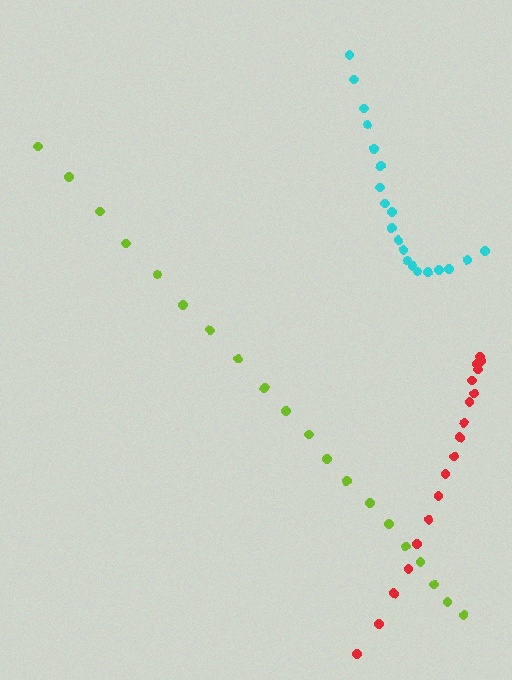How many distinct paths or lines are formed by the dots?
There are 3 distinct paths.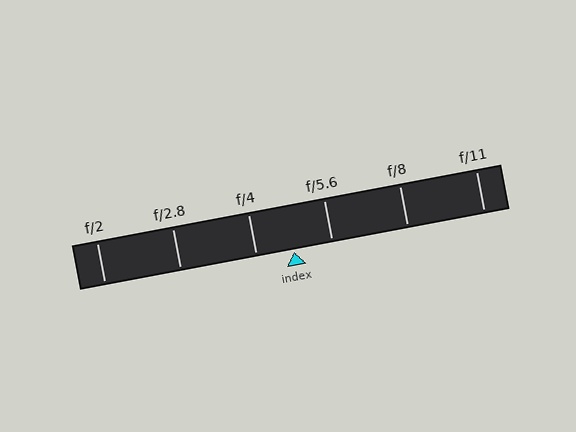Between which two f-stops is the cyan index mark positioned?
The index mark is between f/4 and f/5.6.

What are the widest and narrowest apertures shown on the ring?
The widest aperture shown is f/2 and the narrowest is f/11.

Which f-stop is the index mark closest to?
The index mark is closest to f/4.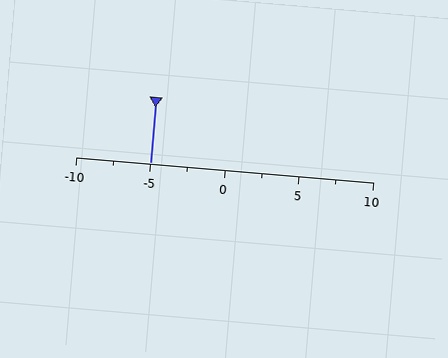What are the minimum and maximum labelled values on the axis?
The axis runs from -10 to 10.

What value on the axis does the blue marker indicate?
The marker indicates approximately -5.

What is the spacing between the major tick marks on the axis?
The major ticks are spaced 5 apart.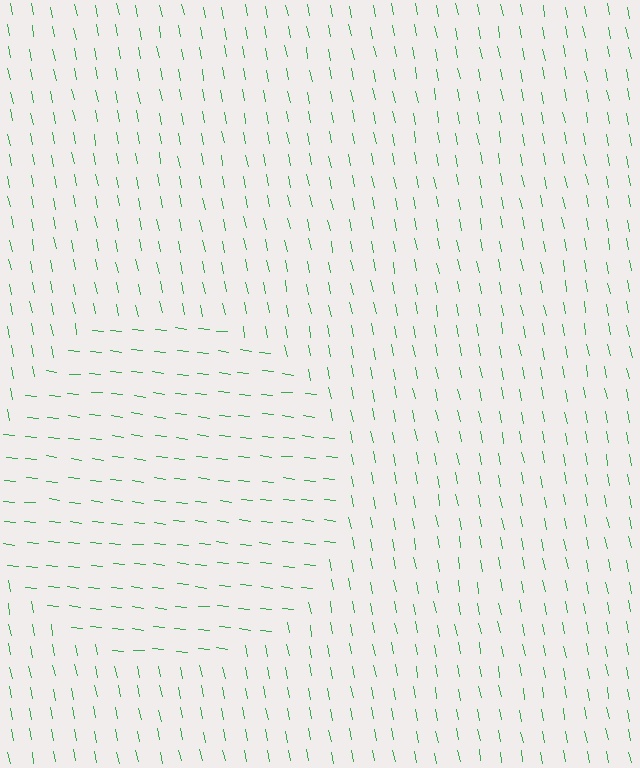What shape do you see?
I see a circle.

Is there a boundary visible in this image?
Yes, there is a texture boundary formed by a change in line orientation.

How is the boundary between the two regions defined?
The boundary is defined purely by a change in line orientation (approximately 72 degrees difference). All lines are the same color and thickness.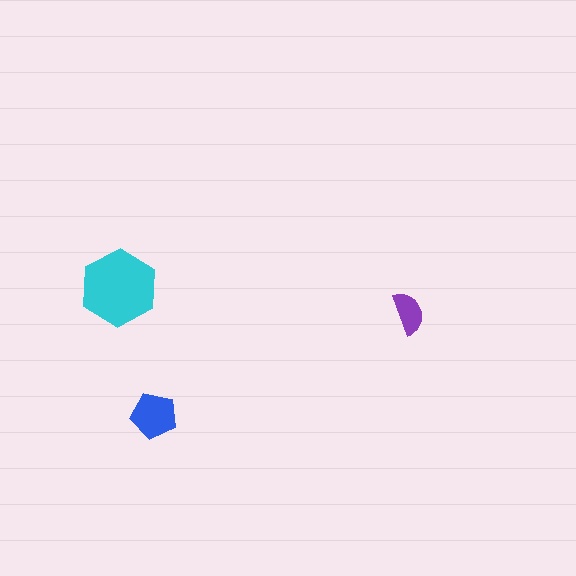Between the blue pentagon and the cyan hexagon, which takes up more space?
The cyan hexagon.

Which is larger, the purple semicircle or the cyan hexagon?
The cyan hexagon.